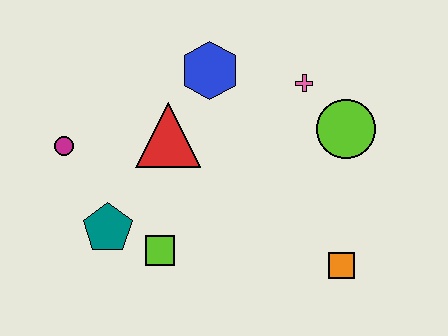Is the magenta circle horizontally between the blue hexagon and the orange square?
No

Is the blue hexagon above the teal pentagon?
Yes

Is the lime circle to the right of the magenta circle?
Yes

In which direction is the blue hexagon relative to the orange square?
The blue hexagon is above the orange square.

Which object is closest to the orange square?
The lime circle is closest to the orange square.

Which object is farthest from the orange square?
The magenta circle is farthest from the orange square.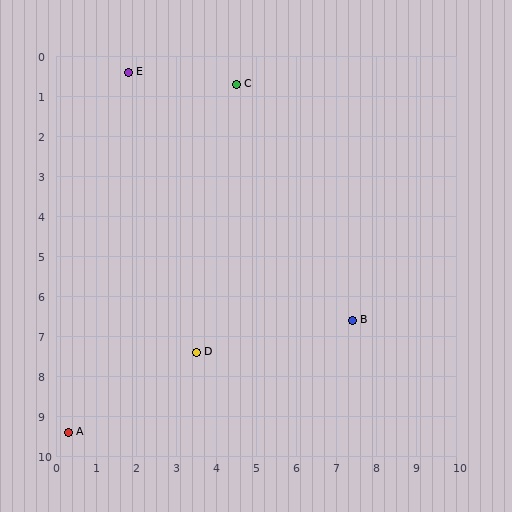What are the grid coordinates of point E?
Point E is at approximately (1.8, 0.4).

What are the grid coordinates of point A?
Point A is at approximately (0.3, 9.4).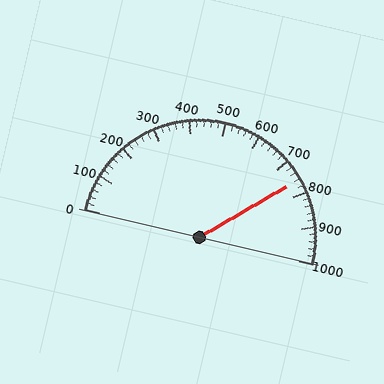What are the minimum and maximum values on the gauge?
The gauge ranges from 0 to 1000.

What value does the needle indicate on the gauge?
The needle indicates approximately 760.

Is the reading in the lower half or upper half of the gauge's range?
The reading is in the upper half of the range (0 to 1000).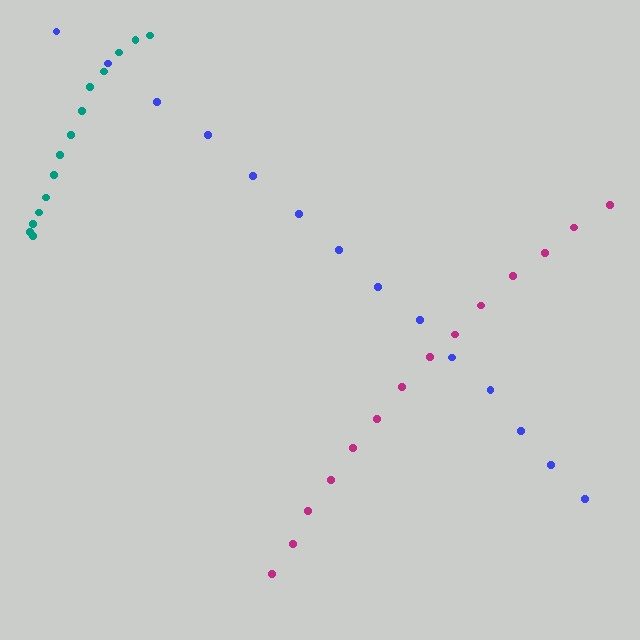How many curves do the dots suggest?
There are 3 distinct paths.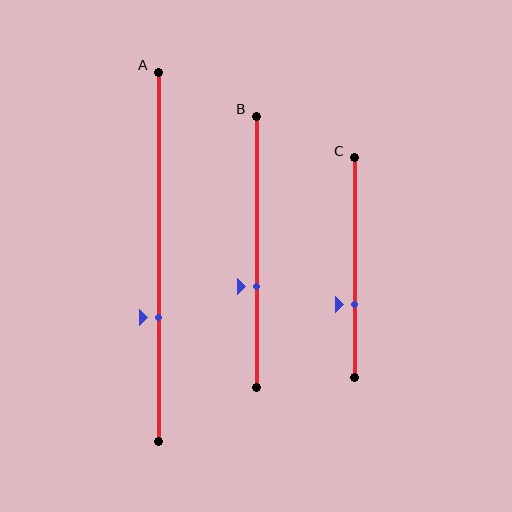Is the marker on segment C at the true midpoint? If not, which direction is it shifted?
No, the marker on segment C is shifted downward by about 17% of the segment length.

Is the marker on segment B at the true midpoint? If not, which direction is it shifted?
No, the marker on segment B is shifted downward by about 13% of the segment length.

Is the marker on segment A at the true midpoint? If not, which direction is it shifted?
No, the marker on segment A is shifted downward by about 16% of the segment length.